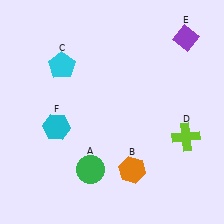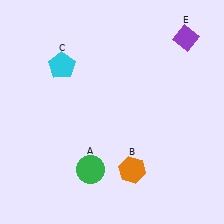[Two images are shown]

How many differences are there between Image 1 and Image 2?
There are 2 differences between the two images.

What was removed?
The cyan hexagon (F), the lime cross (D) were removed in Image 2.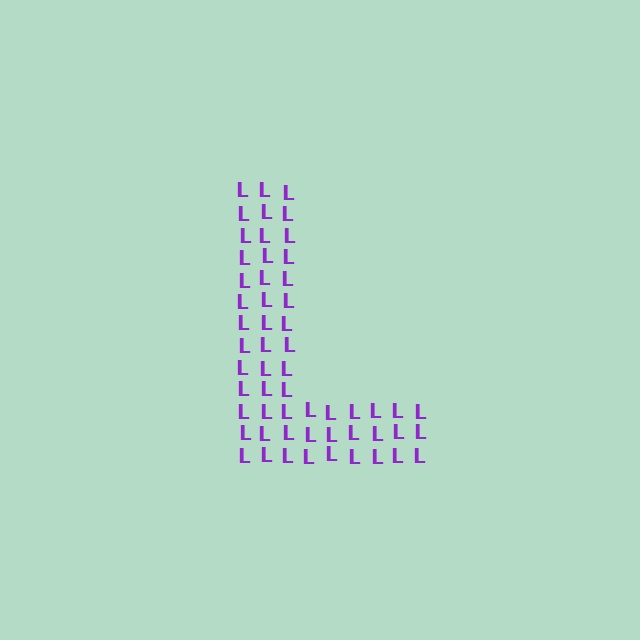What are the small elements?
The small elements are letter L's.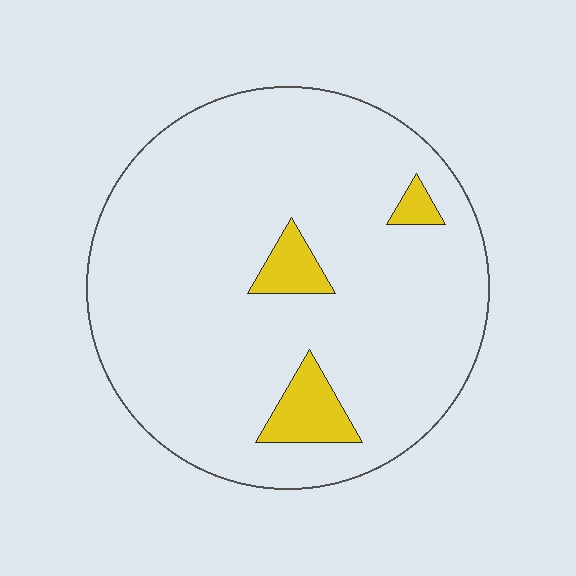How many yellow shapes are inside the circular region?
3.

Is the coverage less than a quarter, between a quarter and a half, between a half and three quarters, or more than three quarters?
Less than a quarter.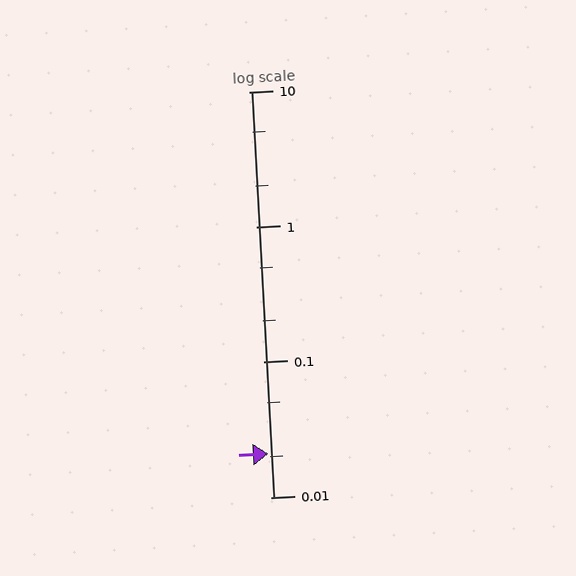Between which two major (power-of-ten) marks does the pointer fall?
The pointer is between 0.01 and 0.1.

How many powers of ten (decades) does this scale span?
The scale spans 3 decades, from 0.01 to 10.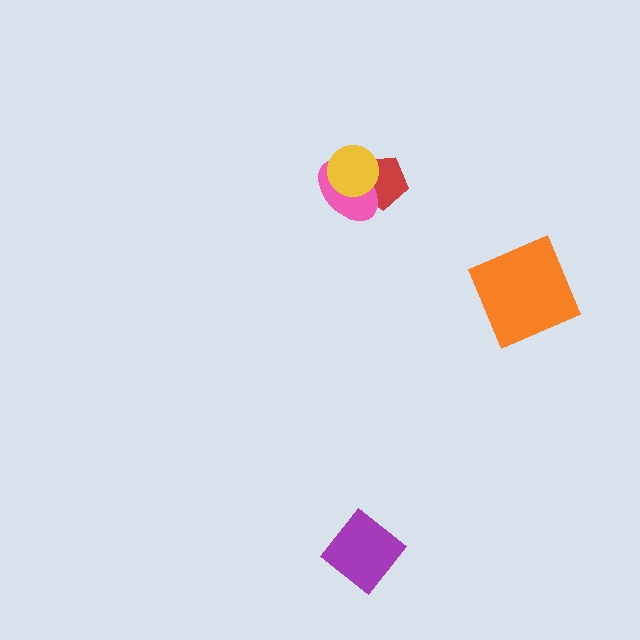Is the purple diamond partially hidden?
No, no other shape covers it.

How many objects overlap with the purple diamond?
0 objects overlap with the purple diamond.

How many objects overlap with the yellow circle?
2 objects overlap with the yellow circle.